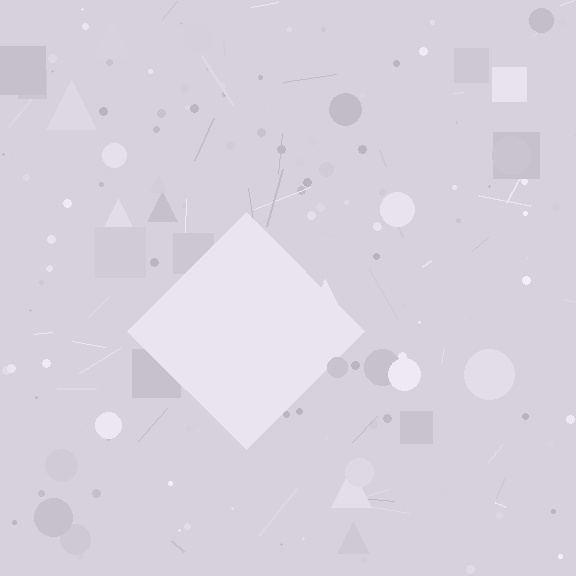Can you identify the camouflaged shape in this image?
The camouflaged shape is a diamond.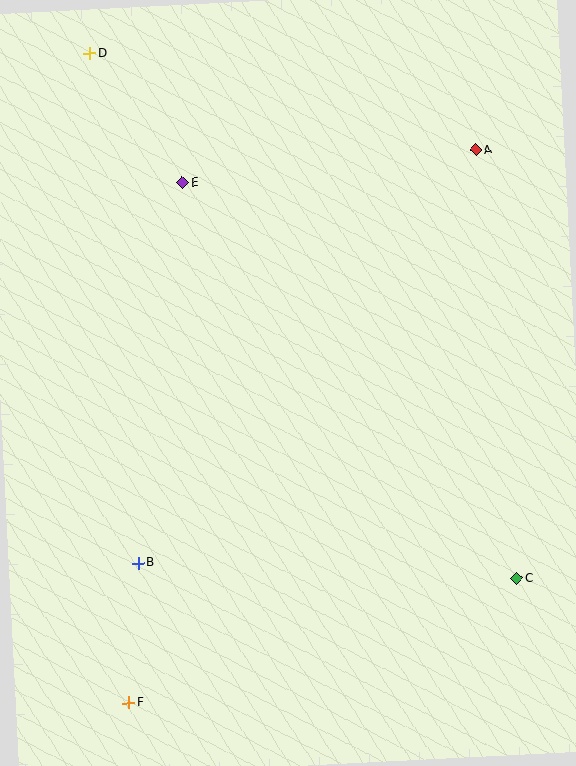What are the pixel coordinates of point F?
Point F is at (129, 703).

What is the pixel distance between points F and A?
The distance between F and A is 653 pixels.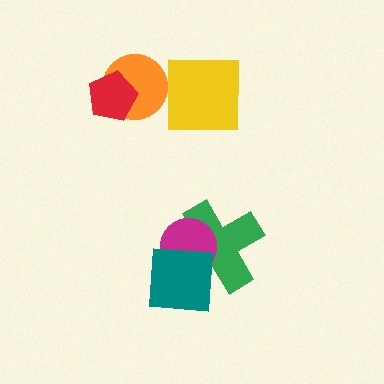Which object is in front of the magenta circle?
The teal square is in front of the magenta circle.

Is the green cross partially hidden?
Yes, it is partially covered by another shape.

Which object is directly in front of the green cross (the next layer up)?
The magenta circle is directly in front of the green cross.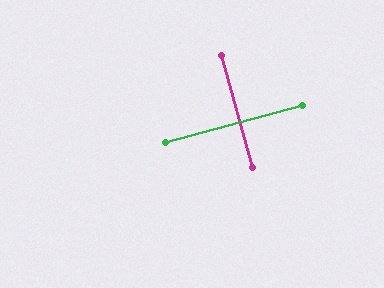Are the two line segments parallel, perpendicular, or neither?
Perpendicular — they meet at approximately 89°.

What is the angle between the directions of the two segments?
Approximately 89 degrees.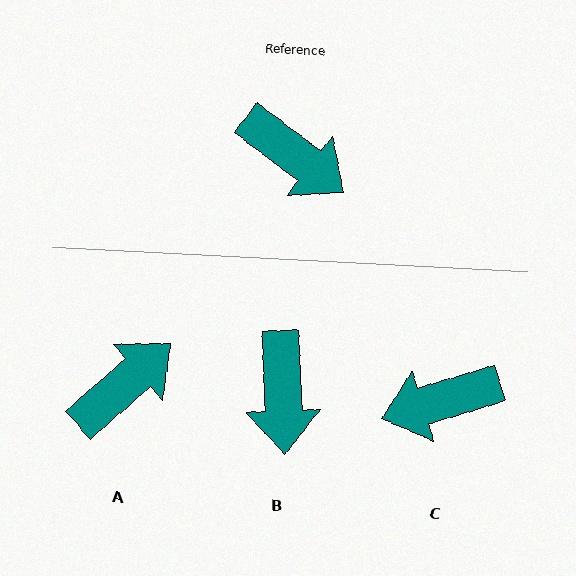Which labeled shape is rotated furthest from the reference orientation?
C, about 126 degrees away.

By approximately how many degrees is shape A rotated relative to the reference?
Approximately 79 degrees counter-clockwise.